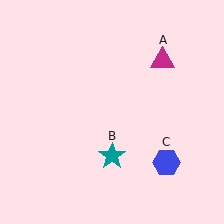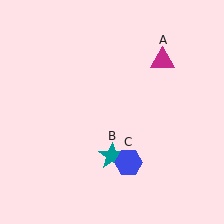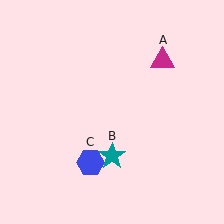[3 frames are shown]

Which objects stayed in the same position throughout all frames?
Magenta triangle (object A) and teal star (object B) remained stationary.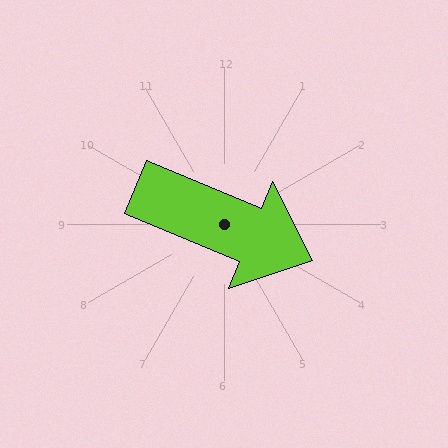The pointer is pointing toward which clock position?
Roughly 4 o'clock.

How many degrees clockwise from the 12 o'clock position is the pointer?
Approximately 113 degrees.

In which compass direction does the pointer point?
Southeast.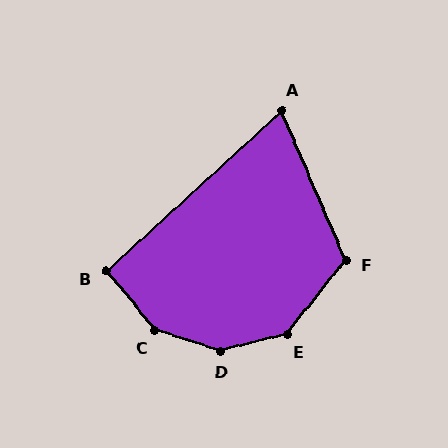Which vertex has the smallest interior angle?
A, at approximately 71 degrees.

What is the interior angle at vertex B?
Approximately 93 degrees (approximately right).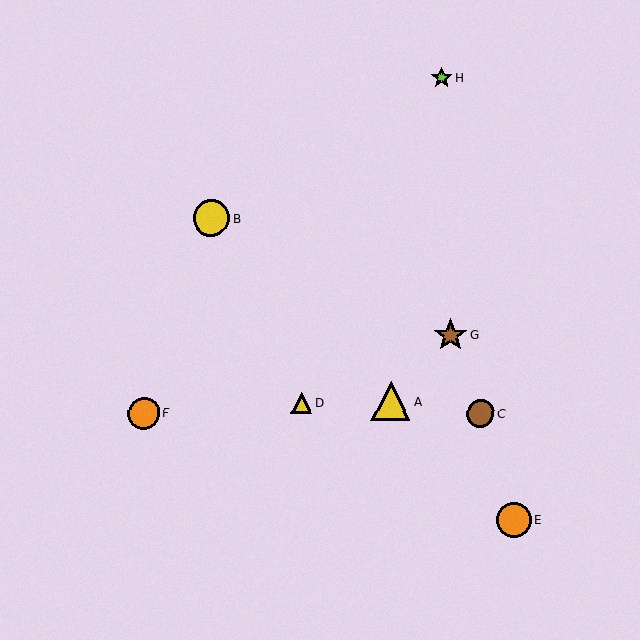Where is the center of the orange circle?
The center of the orange circle is at (514, 520).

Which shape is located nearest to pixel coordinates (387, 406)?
The yellow triangle (labeled A) at (391, 401) is nearest to that location.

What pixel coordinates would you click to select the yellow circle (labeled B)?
Click at (211, 219) to select the yellow circle B.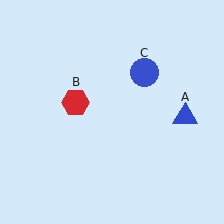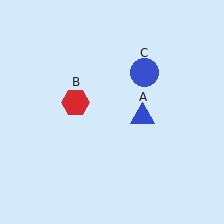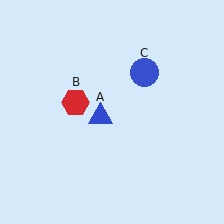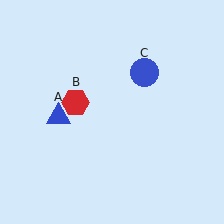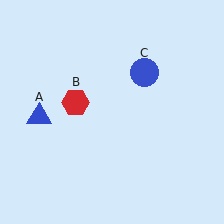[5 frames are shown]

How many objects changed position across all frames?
1 object changed position: blue triangle (object A).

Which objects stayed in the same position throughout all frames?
Red hexagon (object B) and blue circle (object C) remained stationary.